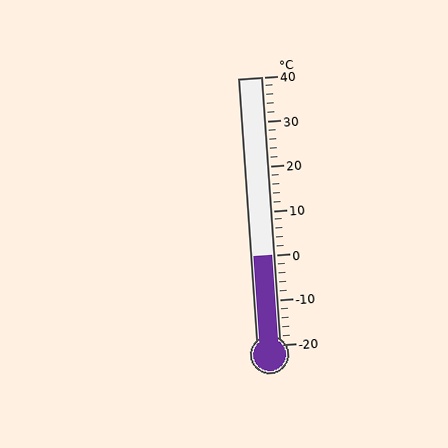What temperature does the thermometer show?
The thermometer shows approximately 0°C.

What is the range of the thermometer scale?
The thermometer scale ranges from -20°C to 40°C.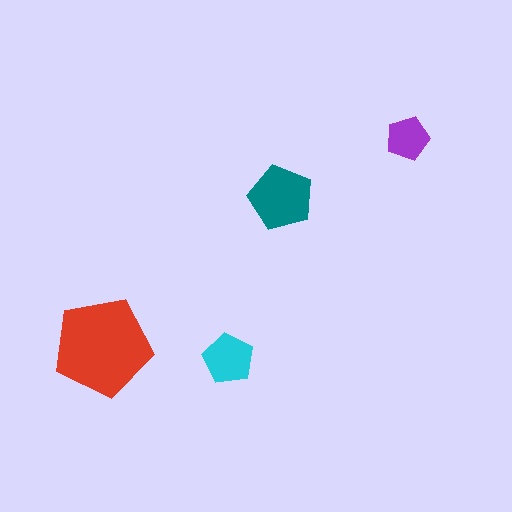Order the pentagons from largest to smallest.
the red one, the teal one, the cyan one, the purple one.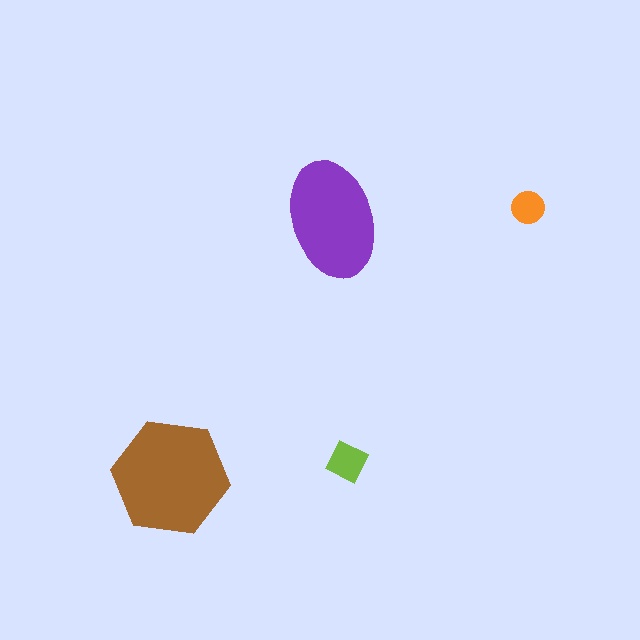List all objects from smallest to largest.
The orange circle, the lime diamond, the purple ellipse, the brown hexagon.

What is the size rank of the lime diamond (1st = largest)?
3rd.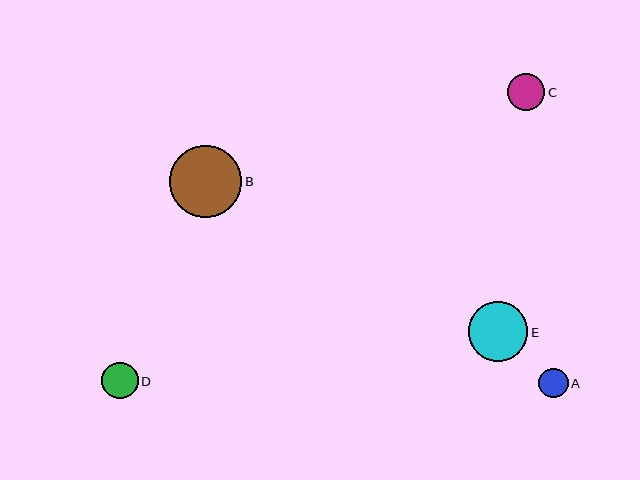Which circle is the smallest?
Circle A is the smallest with a size of approximately 30 pixels.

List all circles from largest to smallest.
From largest to smallest: B, E, C, D, A.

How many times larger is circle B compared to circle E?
Circle B is approximately 1.2 times the size of circle E.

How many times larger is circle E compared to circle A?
Circle E is approximately 2.0 times the size of circle A.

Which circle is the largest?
Circle B is the largest with a size of approximately 72 pixels.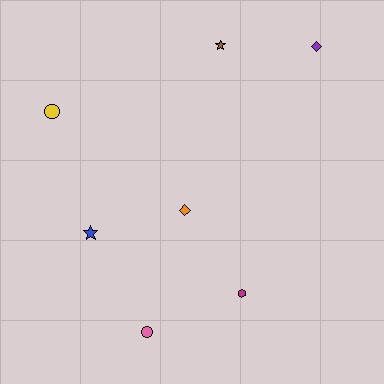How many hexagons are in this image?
There is 1 hexagon.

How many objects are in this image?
There are 7 objects.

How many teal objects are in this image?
There are no teal objects.